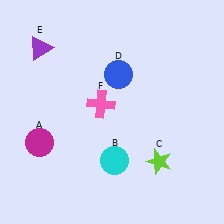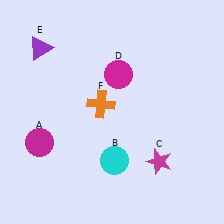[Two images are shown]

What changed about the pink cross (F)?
In Image 1, F is pink. In Image 2, it changed to orange.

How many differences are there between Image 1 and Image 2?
There are 3 differences between the two images.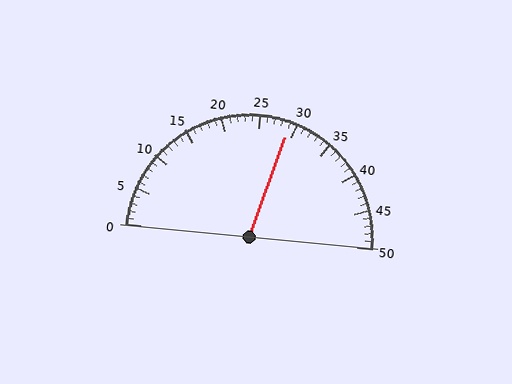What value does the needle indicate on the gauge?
The needle indicates approximately 29.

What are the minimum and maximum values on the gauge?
The gauge ranges from 0 to 50.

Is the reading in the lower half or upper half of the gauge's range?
The reading is in the upper half of the range (0 to 50).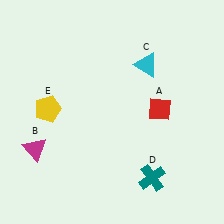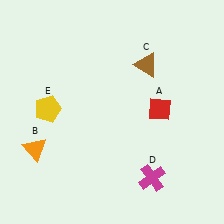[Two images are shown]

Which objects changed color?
B changed from magenta to orange. C changed from cyan to brown. D changed from teal to magenta.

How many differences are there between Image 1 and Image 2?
There are 3 differences between the two images.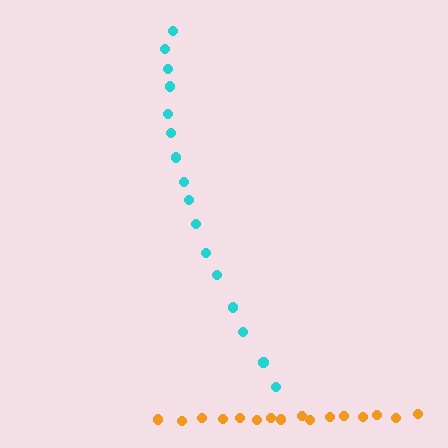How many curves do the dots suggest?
There are 2 distinct paths.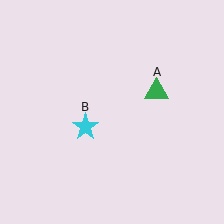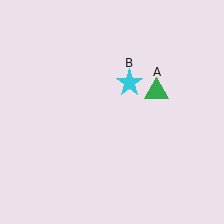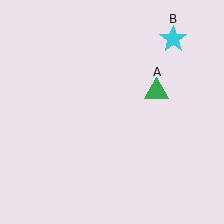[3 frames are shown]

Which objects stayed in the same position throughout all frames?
Green triangle (object A) remained stationary.